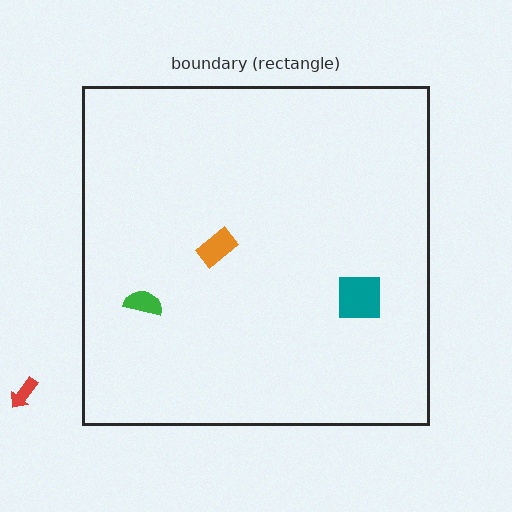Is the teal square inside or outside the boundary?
Inside.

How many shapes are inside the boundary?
3 inside, 1 outside.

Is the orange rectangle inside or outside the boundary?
Inside.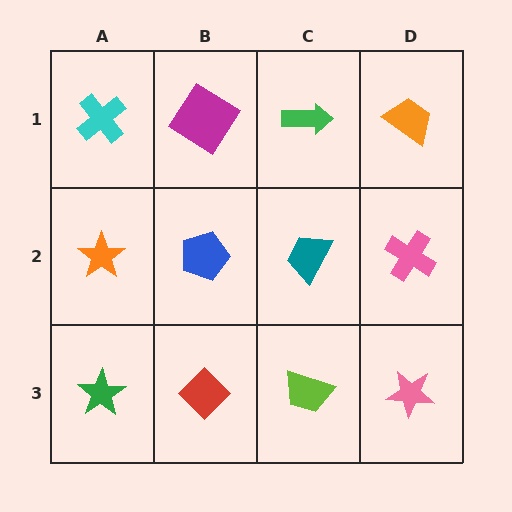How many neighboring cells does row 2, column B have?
4.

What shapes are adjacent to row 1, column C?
A teal trapezoid (row 2, column C), a magenta diamond (row 1, column B), an orange trapezoid (row 1, column D).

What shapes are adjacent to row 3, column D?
A pink cross (row 2, column D), a lime trapezoid (row 3, column C).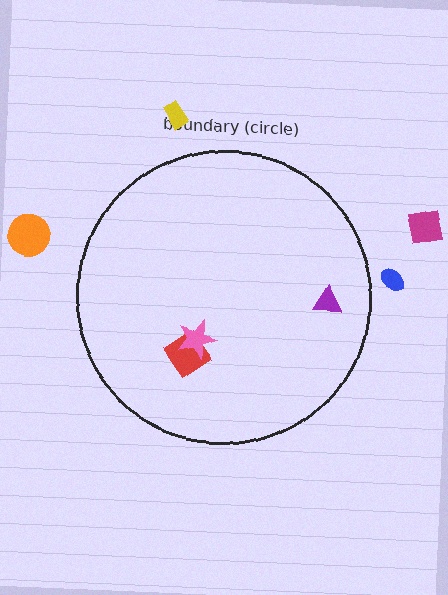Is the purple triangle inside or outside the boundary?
Inside.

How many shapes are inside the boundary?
3 inside, 4 outside.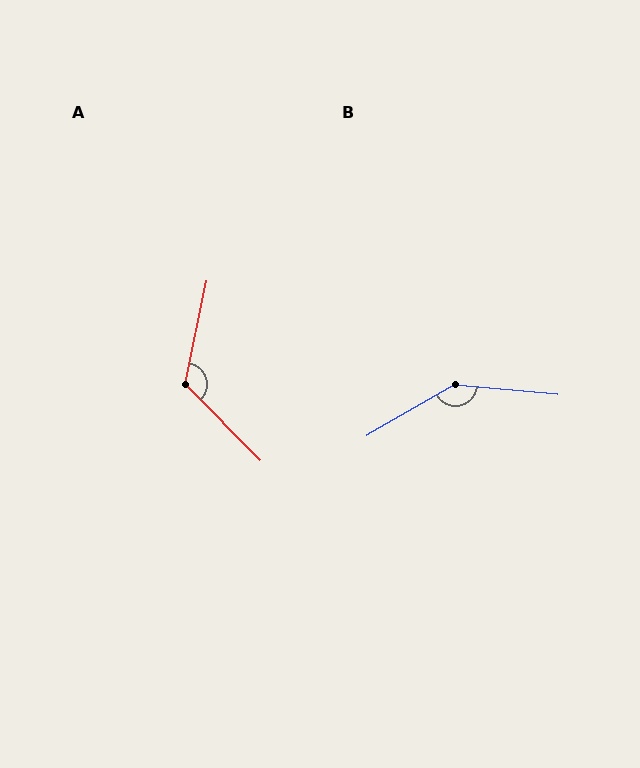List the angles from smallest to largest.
A (124°), B (145°).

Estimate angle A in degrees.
Approximately 124 degrees.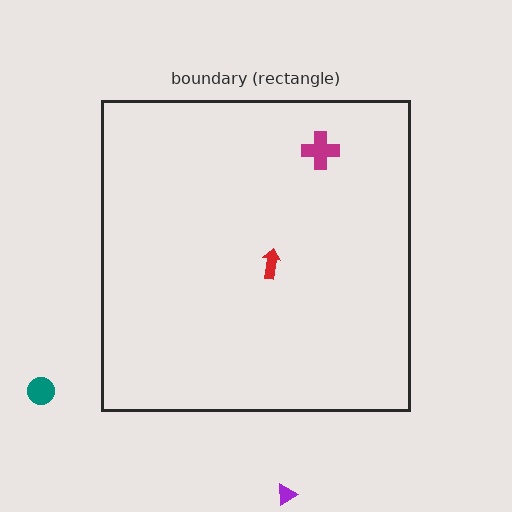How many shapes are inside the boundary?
2 inside, 2 outside.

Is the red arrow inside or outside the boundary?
Inside.